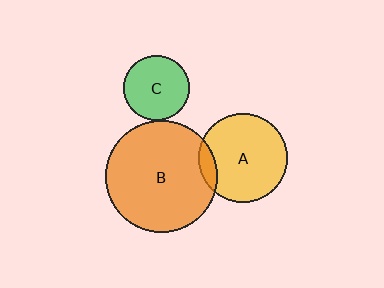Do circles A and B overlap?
Yes.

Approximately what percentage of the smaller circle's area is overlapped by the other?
Approximately 10%.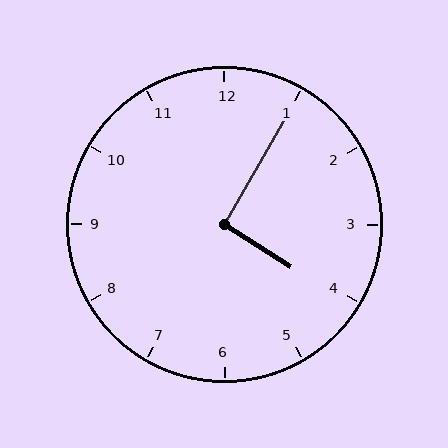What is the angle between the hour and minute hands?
Approximately 92 degrees.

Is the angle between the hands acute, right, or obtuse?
It is right.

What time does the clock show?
4:05.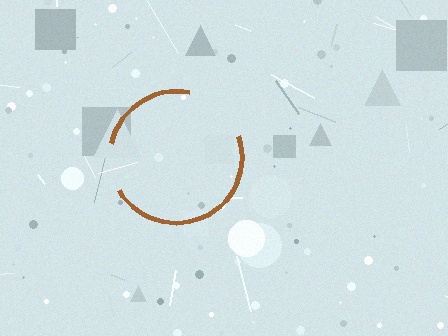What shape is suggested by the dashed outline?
The dashed outline suggests a circle.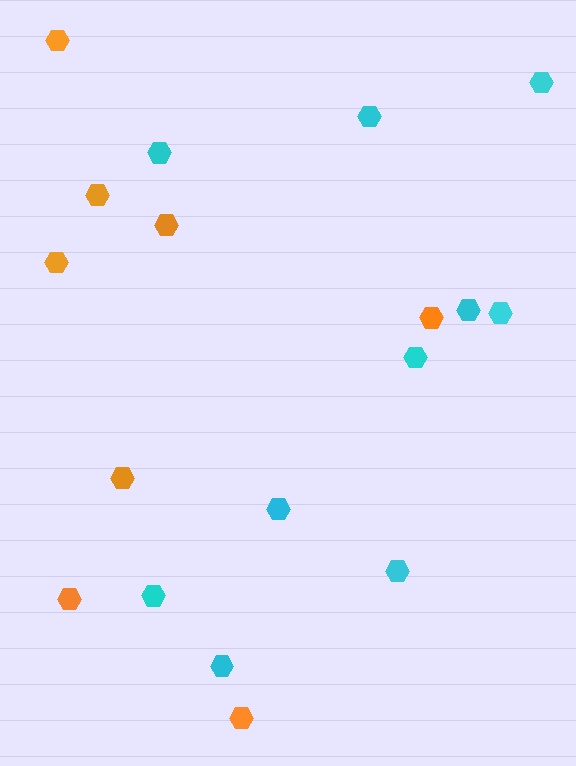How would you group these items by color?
There are 2 groups: one group of cyan hexagons (10) and one group of orange hexagons (8).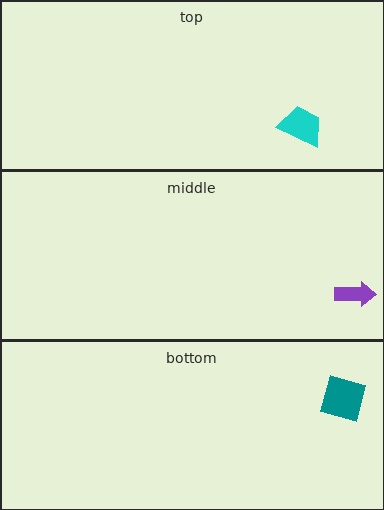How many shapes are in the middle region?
1.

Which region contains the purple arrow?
The middle region.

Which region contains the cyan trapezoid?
The top region.